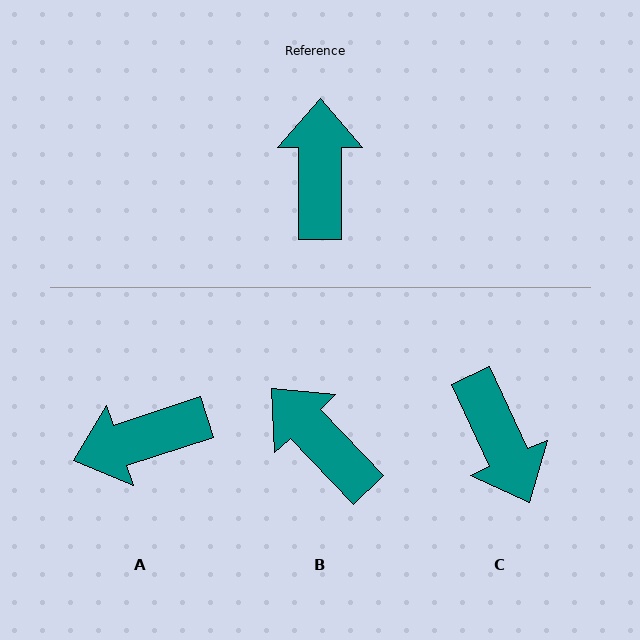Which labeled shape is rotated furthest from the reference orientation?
C, about 155 degrees away.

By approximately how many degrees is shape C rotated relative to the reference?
Approximately 155 degrees clockwise.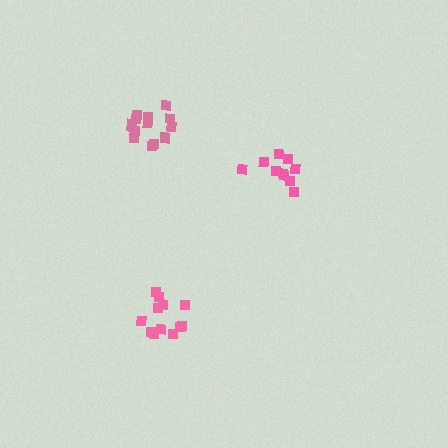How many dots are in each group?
Group 1: 10 dots, Group 2: 14 dots, Group 3: 12 dots (36 total).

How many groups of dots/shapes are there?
There are 3 groups.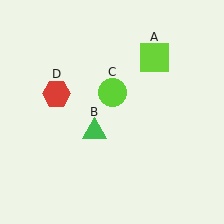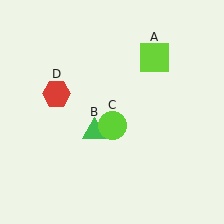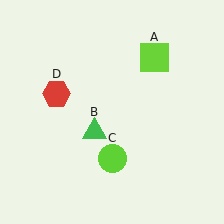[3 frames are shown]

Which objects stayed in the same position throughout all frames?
Lime square (object A) and green triangle (object B) and red hexagon (object D) remained stationary.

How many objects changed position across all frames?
1 object changed position: lime circle (object C).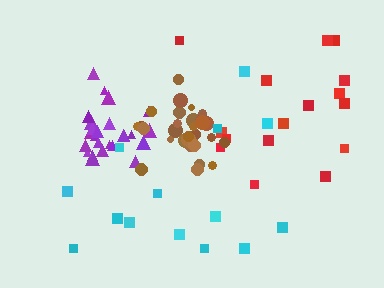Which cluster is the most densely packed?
Purple.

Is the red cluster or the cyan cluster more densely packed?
Red.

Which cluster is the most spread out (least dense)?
Cyan.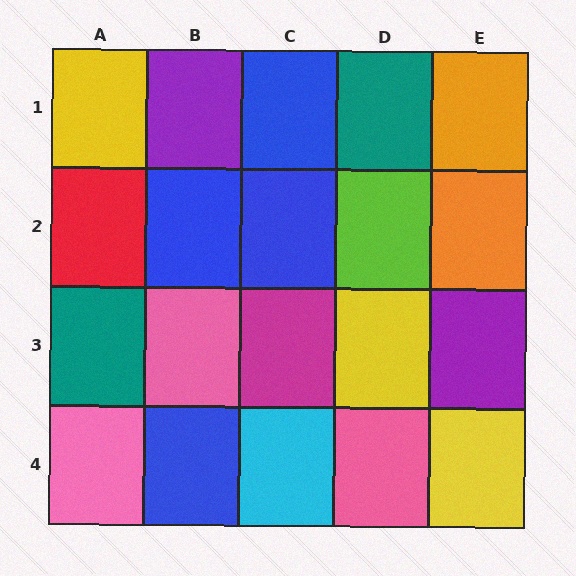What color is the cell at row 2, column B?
Blue.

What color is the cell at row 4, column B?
Blue.